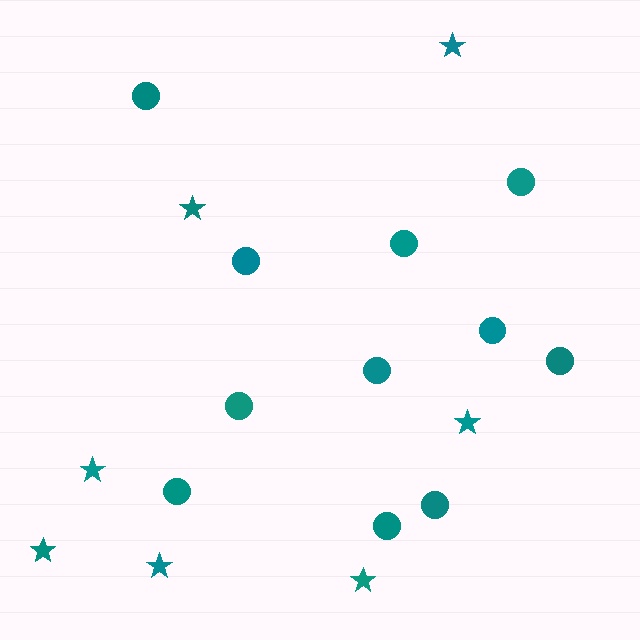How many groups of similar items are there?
There are 2 groups: one group of stars (7) and one group of circles (11).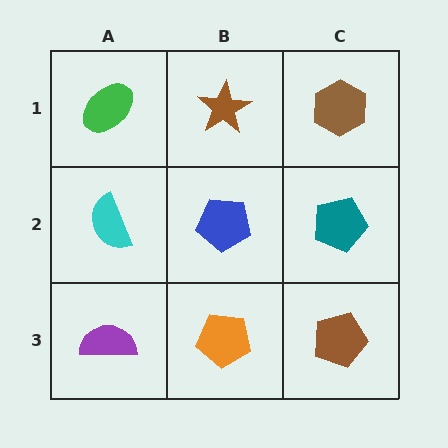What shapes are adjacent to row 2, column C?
A brown hexagon (row 1, column C), a brown pentagon (row 3, column C), a blue pentagon (row 2, column B).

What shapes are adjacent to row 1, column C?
A teal pentagon (row 2, column C), a brown star (row 1, column B).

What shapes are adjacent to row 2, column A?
A green ellipse (row 1, column A), a purple semicircle (row 3, column A), a blue pentagon (row 2, column B).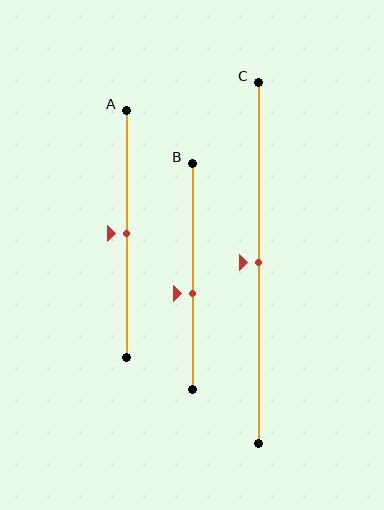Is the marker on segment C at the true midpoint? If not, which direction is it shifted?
Yes, the marker on segment C is at the true midpoint.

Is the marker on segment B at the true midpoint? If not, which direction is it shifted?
No, the marker on segment B is shifted downward by about 7% of the segment length.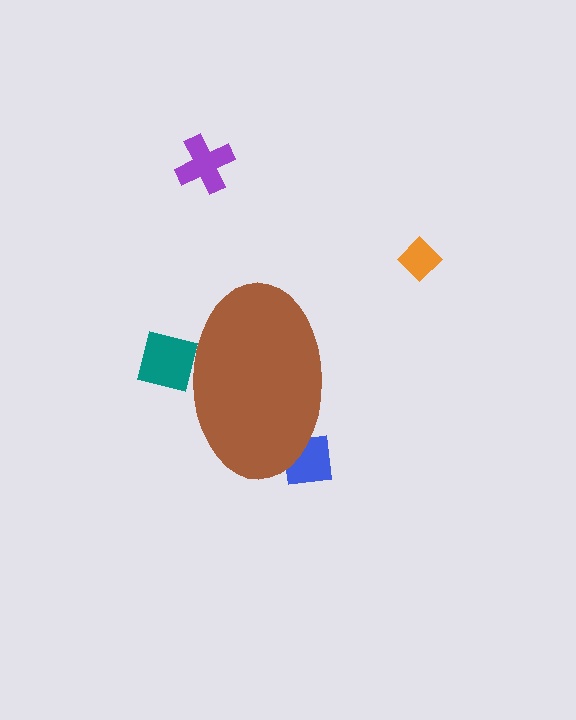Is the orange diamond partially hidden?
No, the orange diamond is fully visible.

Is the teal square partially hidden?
Yes, the teal square is partially hidden behind the brown ellipse.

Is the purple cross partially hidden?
No, the purple cross is fully visible.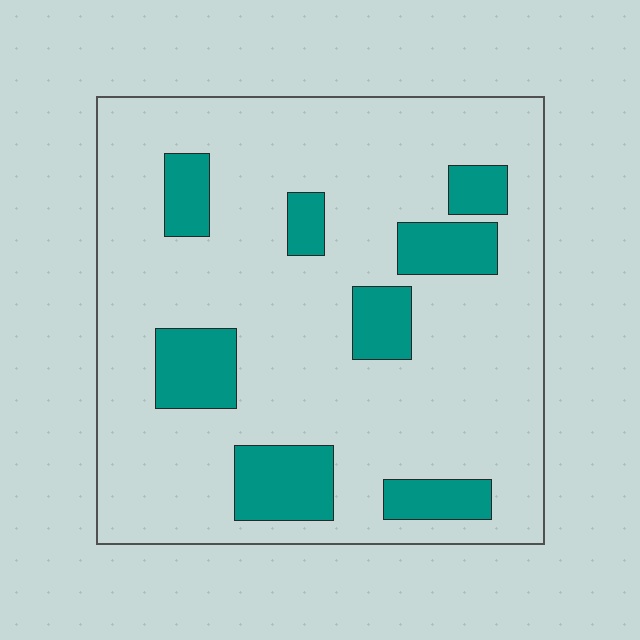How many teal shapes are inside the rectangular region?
8.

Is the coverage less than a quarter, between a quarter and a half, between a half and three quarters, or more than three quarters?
Less than a quarter.